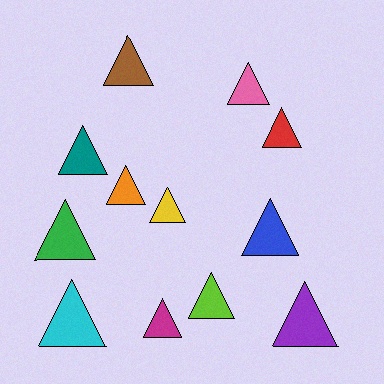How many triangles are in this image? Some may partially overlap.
There are 12 triangles.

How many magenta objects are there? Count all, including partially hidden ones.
There is 1 magenta object.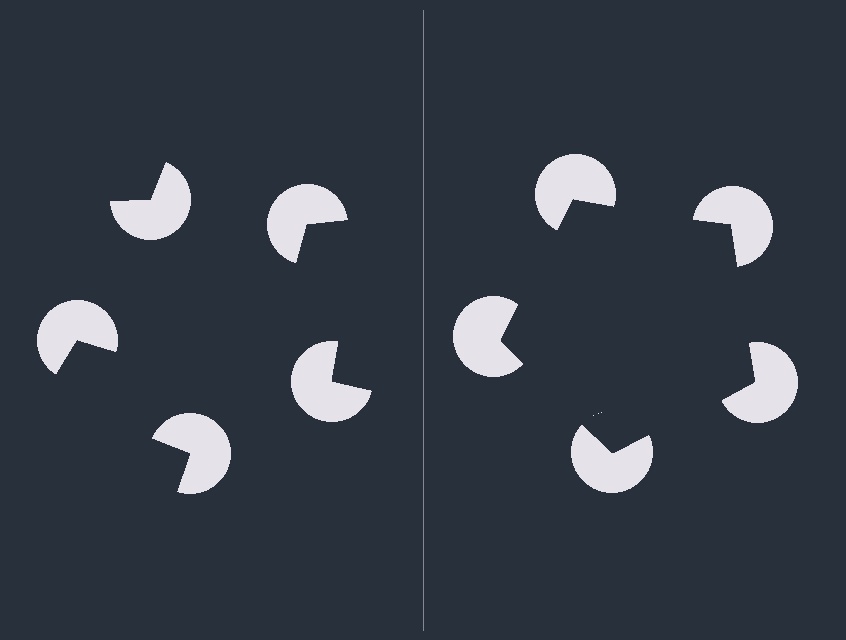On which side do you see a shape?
An illusory pentagon appears on the right side. On the left side the wedge cuts are rotated, so no coherent shape forms.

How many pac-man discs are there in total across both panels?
10 — 5 on each side.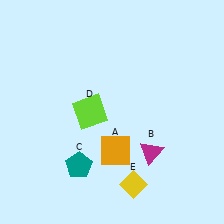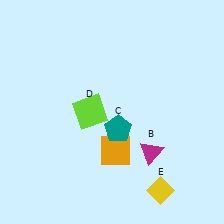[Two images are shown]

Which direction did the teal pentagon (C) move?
The teal pentagon (C) moved right.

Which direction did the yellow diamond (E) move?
The yellow diamond (E) moved right.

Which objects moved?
The objects that moved are: the teal pentagon (C), the yellow diamond (E).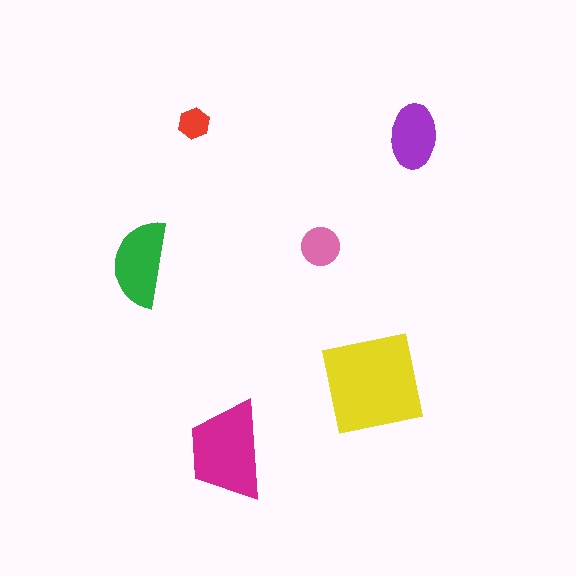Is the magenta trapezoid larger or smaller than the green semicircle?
Larger.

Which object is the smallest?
The red hexagon.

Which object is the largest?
The yellow square.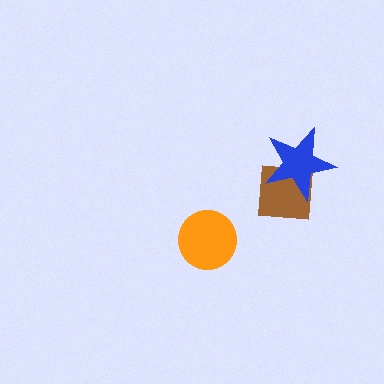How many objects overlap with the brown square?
1 object overlaps with the brown square.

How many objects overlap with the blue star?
1 object overlaps with the blue star.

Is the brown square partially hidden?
Yes, it is partially covered by another shape.